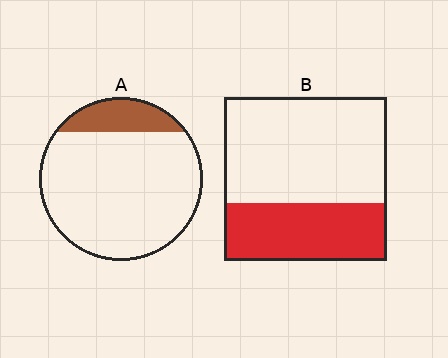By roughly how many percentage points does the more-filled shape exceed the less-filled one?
By roughly 20 percentage points (B over A).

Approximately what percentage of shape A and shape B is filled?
A is approximately 15% and B is approximately 35%.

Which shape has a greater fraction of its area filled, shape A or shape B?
Shape B.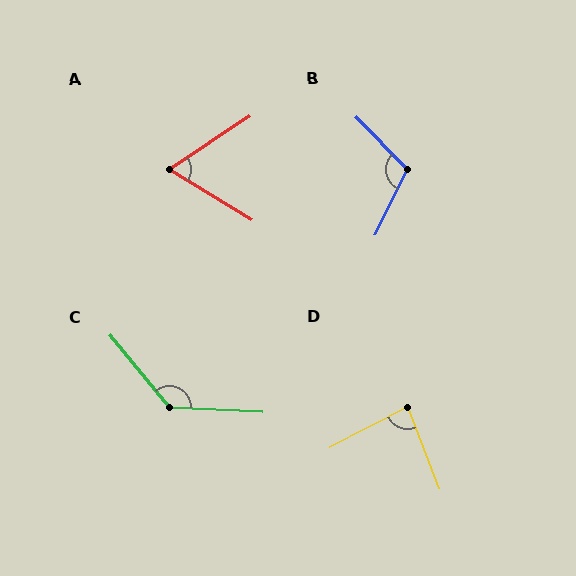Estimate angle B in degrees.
Approximately 109 degrees.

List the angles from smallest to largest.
A (65°), D (84°), B (109°), C (132°).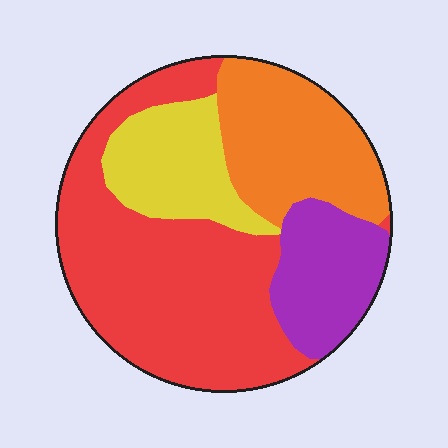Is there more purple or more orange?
Orange.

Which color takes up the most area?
Red, at roughly 45%.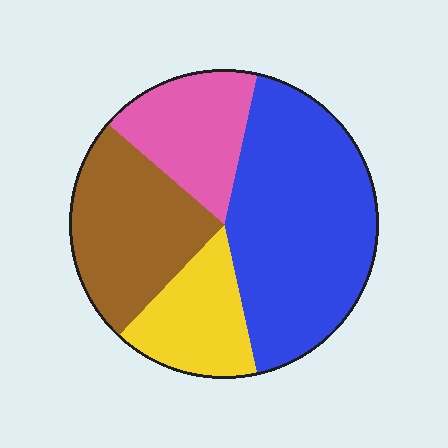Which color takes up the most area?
Blue, at roughly 45%.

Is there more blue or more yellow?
Blue.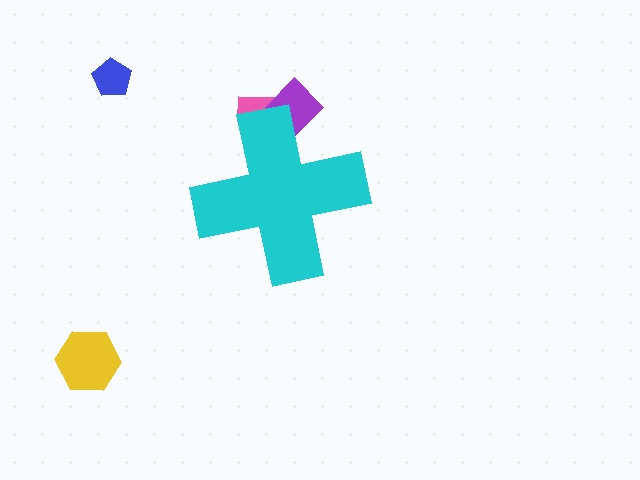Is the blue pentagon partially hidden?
No, the blue pentagon is fully visible.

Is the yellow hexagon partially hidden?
No, the yellow hexagon is fully visible.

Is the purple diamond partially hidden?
Yes, the purple diamond is partially hidden behind the cyan cross.